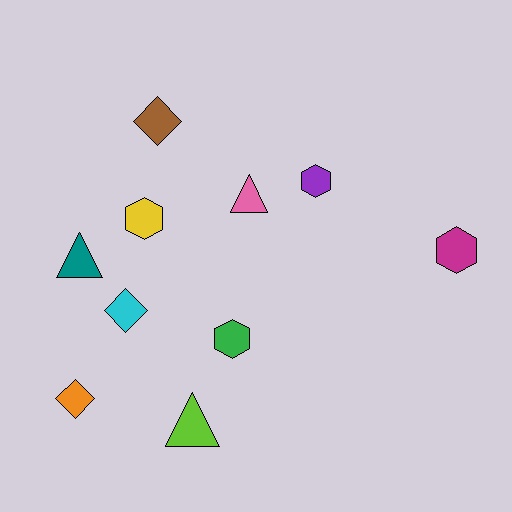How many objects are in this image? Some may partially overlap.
There are 10 objects.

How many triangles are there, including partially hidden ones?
There are 3 triangles.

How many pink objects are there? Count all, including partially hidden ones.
There is 1 pink object.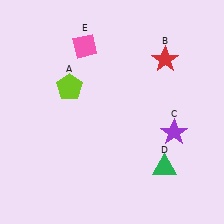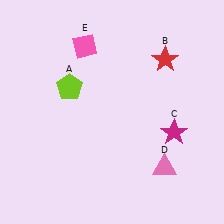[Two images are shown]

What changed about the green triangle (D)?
In Image 1, D is green. In Image 2, it changed to pink.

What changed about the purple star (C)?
In Image 1, C is purple. In Image 2, it changed to magenta.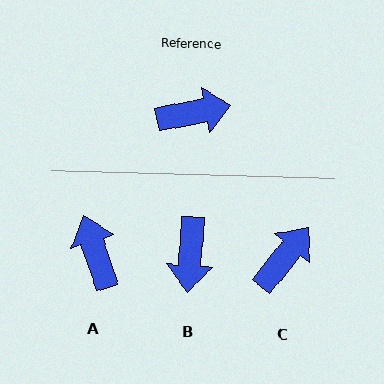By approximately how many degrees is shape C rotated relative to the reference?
Approximately 39 degrees counter-clockwise.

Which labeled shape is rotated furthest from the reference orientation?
B, about 105 degrees away.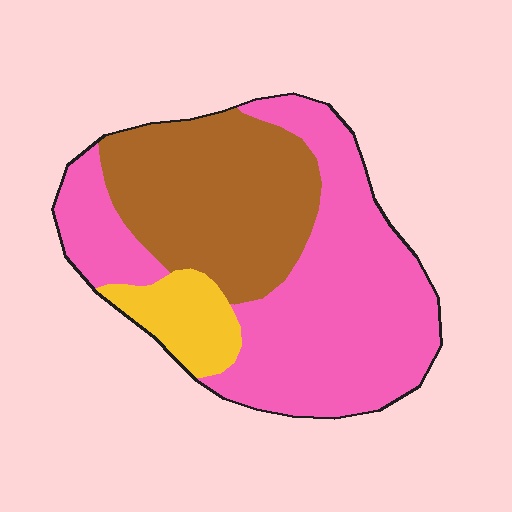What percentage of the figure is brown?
Brown covers roughly 35% of the figure.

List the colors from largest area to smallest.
From largest to smallest: pink, brown, yellow.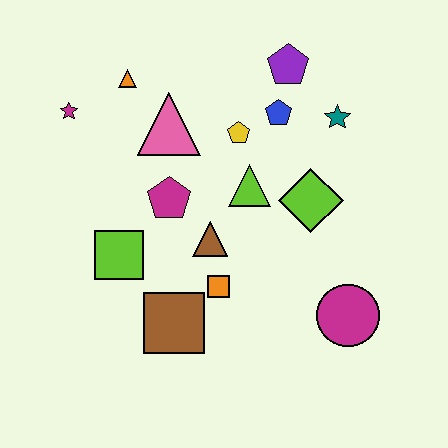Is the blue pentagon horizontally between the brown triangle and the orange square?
No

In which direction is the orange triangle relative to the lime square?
The orange triangle is above the lime square.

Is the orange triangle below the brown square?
No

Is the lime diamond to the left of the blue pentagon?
No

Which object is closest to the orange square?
The brown triangle is closest to the orange square.